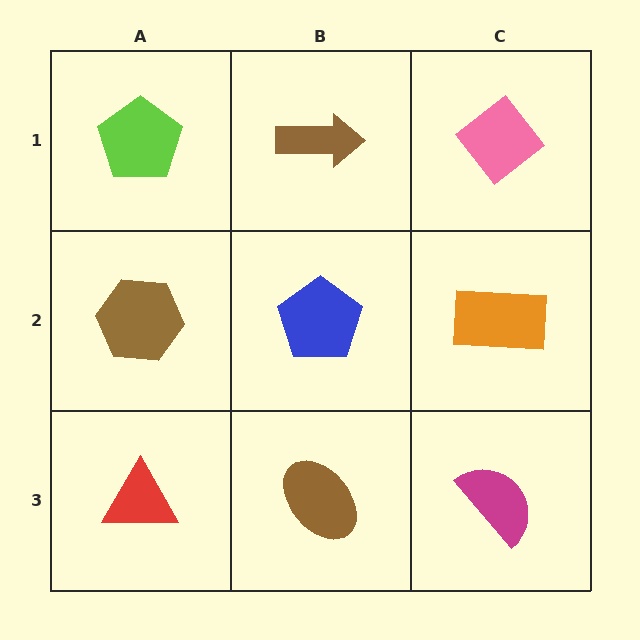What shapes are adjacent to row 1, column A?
A brown hexagon (row 2, column A), a brown arrow (row 1, column B).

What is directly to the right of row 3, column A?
A brown ellipse.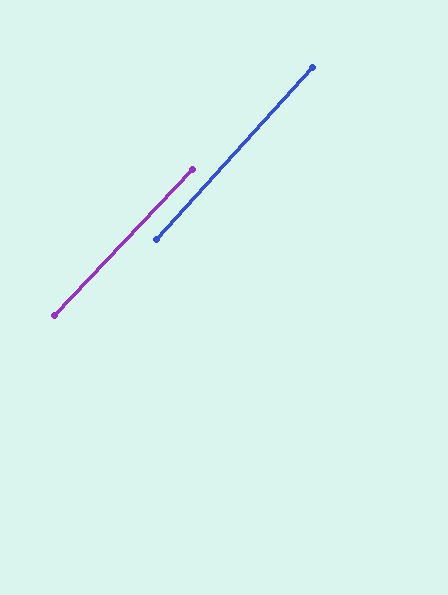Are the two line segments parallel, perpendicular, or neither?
Parallel — their directions differ by only 1.2°.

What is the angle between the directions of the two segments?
Approximately 1 degree.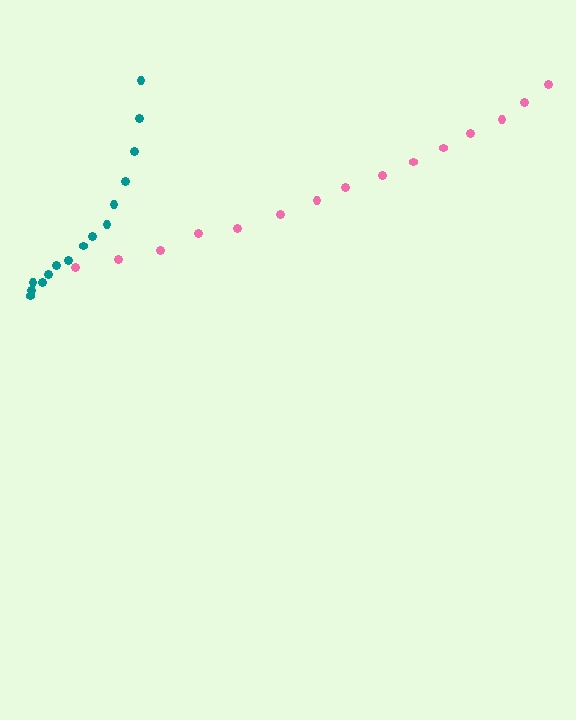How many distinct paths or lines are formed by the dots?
There are 2 distinct paths.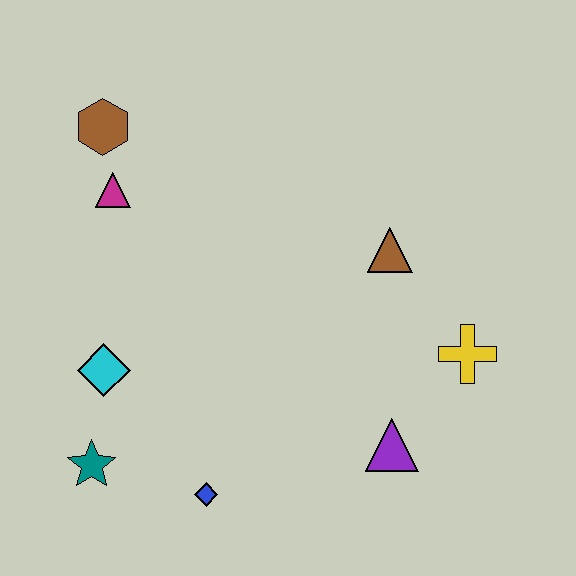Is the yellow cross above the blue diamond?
Yes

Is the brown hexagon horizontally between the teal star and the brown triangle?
Yes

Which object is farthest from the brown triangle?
The teal star is farthest from the brown triangle.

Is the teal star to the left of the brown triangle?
Yes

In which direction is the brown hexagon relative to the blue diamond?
The brown hexagon is above the blue diamond.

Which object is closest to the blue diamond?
The teal star is closest to the blue diamond.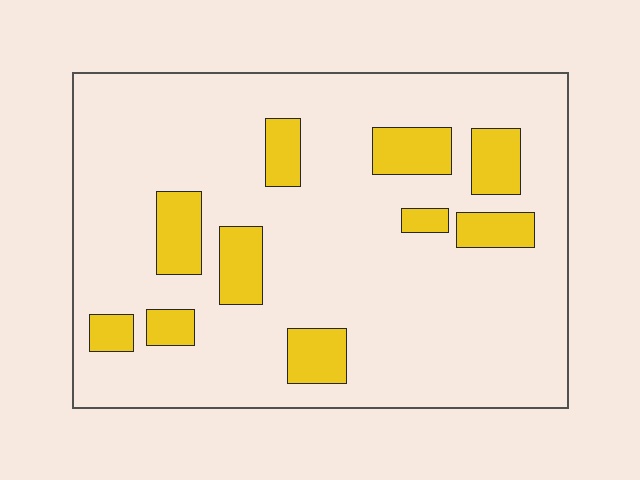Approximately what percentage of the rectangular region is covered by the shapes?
Approximately 15%.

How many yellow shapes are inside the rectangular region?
10.